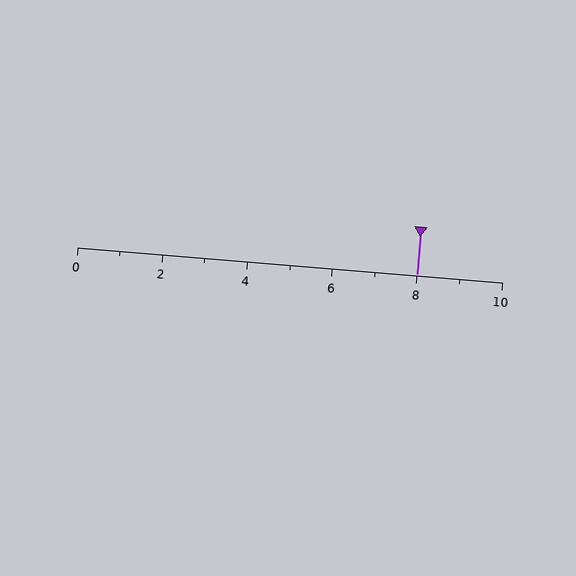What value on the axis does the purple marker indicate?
The marker indicates approximately 8.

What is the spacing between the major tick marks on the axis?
The major ticks are spaced 2 apart.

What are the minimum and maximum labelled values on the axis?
The axis runs from 0 to 10.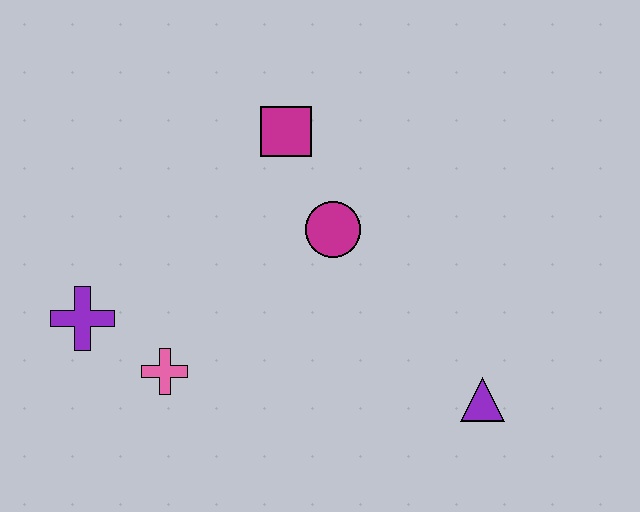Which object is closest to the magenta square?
The magenta circle is closest to the magenta square.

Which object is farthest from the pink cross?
The purple triangle is farthest from the pink cross.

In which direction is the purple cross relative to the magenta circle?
The purple cross is to the left of the magenta circle.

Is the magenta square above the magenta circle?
Yes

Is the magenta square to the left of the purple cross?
No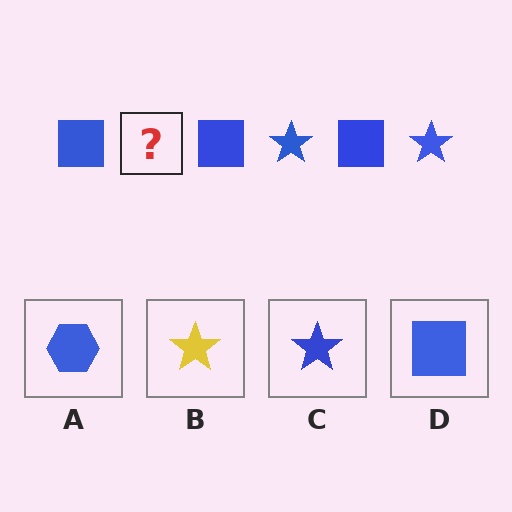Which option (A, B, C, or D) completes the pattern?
C.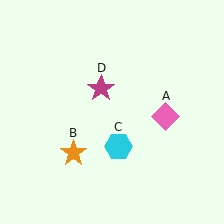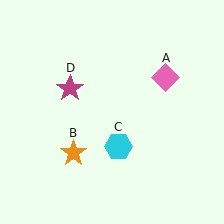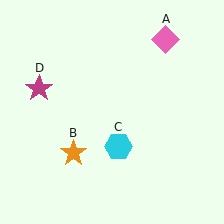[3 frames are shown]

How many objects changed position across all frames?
2 objects changed position: pink diamond (object A), magenta star (object D).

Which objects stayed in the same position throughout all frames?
Orange star (object B) and cyan hexagon (object C) remained stationary.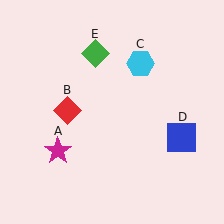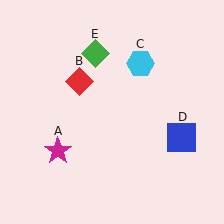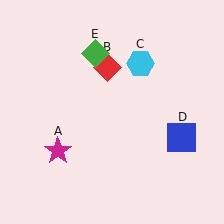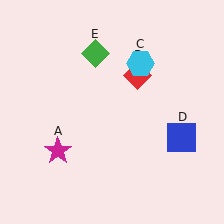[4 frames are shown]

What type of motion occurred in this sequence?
The red diamond (object B) rotated clockwise around the center of the scene.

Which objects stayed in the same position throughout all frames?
Magenta star (object A) and cyan hexagon (object C) and blue square (object D) and green diamond (object E) remained stationary.